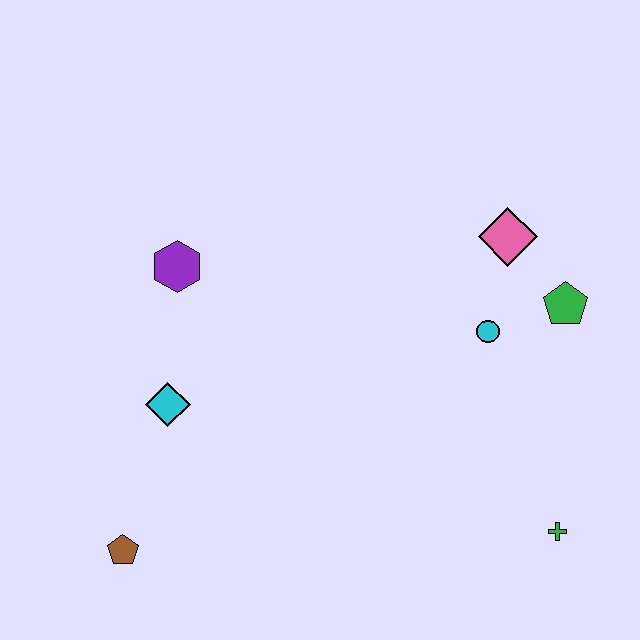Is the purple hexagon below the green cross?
No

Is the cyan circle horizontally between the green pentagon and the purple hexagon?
Yes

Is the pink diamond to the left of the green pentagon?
Yes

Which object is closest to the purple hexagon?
The cyan diamond is closest to the purple hexagon.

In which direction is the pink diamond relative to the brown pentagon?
The pink diamond is to the right of the brown pentagon.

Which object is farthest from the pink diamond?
The brown pentagon is farthest from the pink diamond.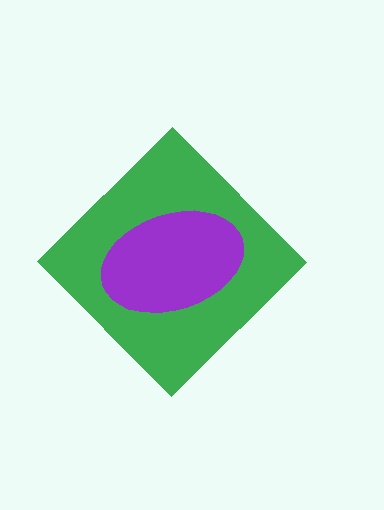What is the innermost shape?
The purple ellipse.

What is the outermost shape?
The green diamond.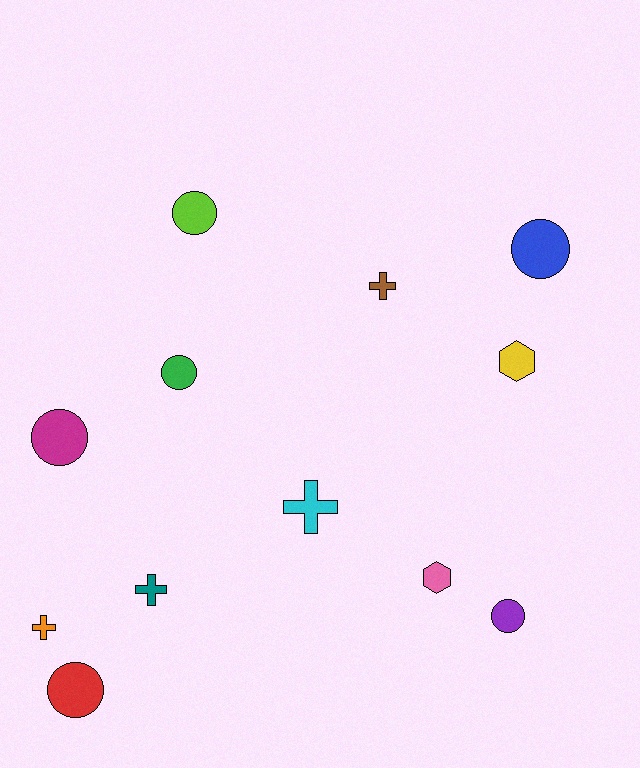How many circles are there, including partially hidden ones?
There are 6 circles.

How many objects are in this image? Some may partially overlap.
There are 12 objects.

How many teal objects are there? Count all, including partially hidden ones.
There is 1 teal object.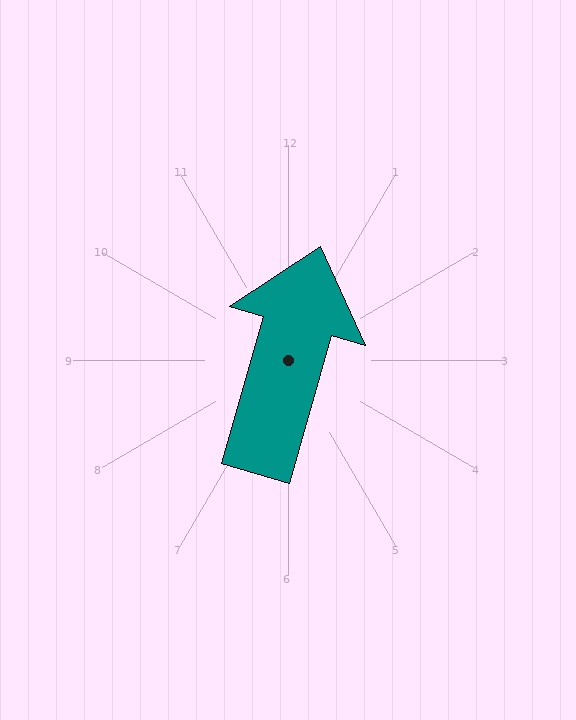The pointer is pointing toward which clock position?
Roughly 1 o'clock.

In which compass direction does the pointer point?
North.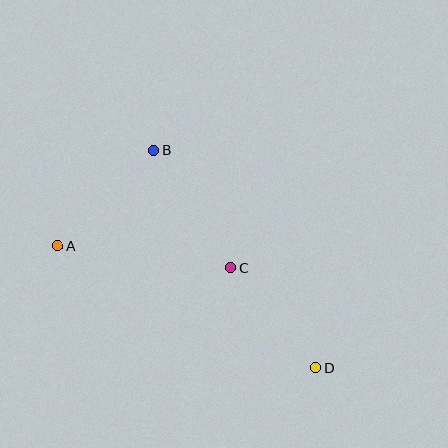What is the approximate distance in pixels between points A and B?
The distance between A and B is approximately 136 pixels.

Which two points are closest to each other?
Points C and D are closest to each other.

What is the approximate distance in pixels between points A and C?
The distance between A and C is approximately 174 pixels.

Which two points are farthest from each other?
Points A and D are farthest from each other.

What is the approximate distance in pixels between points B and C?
The distance between B and C is approximately 141 pixels.